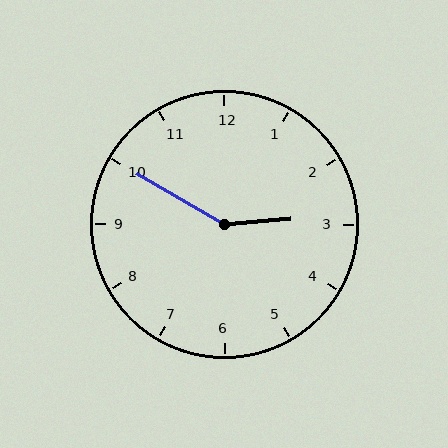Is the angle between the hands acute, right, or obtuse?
It is obtuse.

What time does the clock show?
2:50.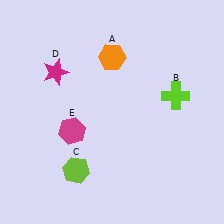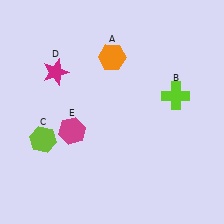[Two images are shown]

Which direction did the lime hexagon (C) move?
The lime hexagon (C) moved left.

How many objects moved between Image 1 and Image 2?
1 object moved between the two images.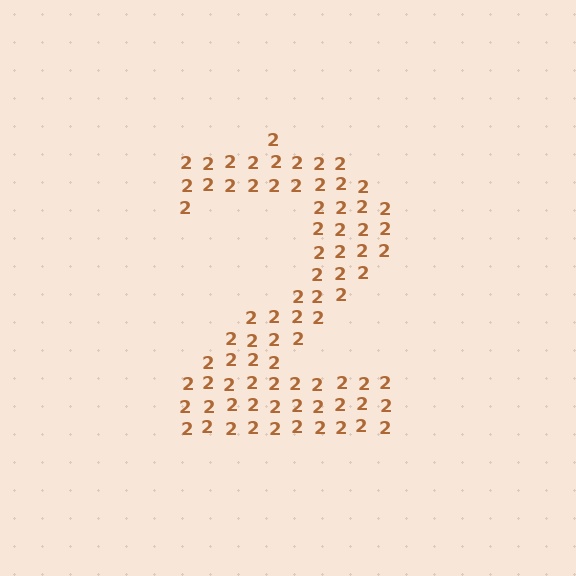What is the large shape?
The large shape is the digit 2.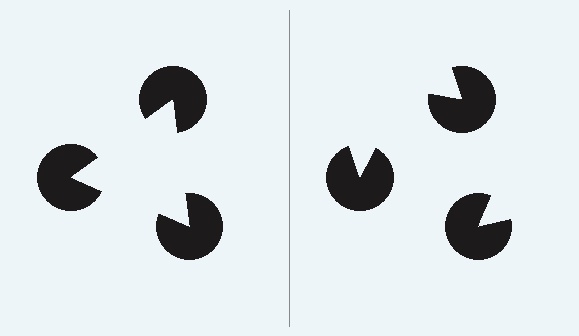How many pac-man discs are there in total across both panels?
6 — 3 on each side.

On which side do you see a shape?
An illusory triangle appears on the left side. On the right side the wedge cuts are rotated, so no coherent shape forms.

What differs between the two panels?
The pac-man discs are positioned identically on both sides; only the wedge orientations differ. On the left they align to a triangle; on the right they are misaligned.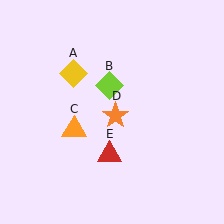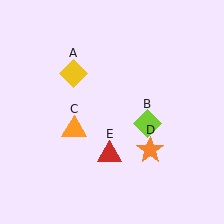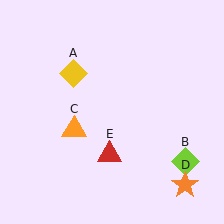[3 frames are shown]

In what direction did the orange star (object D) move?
The orange star (object D) moved down and to the right.